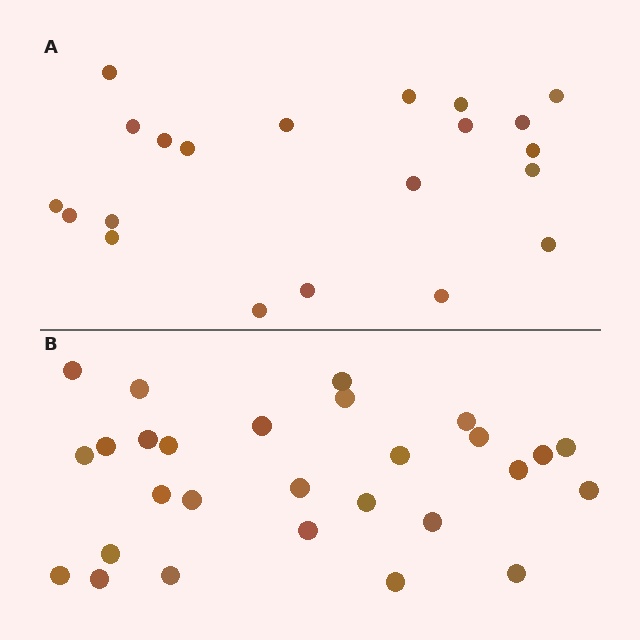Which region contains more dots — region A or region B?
Region B (the bottom region) has more dots.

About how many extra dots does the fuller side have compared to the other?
Region B has roughly 8 or so more dots than region A.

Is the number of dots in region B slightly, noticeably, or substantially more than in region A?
Region B has noticeably more, but not dramatically so. The ratio is roughly 1.3 to 1.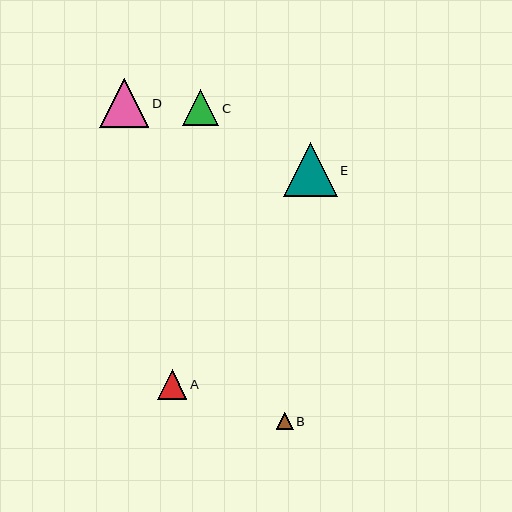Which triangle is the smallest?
Triangle B is the smallest with a size of approximately 17 pixels.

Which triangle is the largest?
Triangle E is the largest with a size of approximately 54 pixels.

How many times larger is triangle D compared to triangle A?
Triangle D is approximately 1.7 times the size of triangle A.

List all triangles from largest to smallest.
From largest to smallest: E, D, C, A, B.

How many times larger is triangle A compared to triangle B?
Triangle A is approximately 1.7 times the size of triangle B.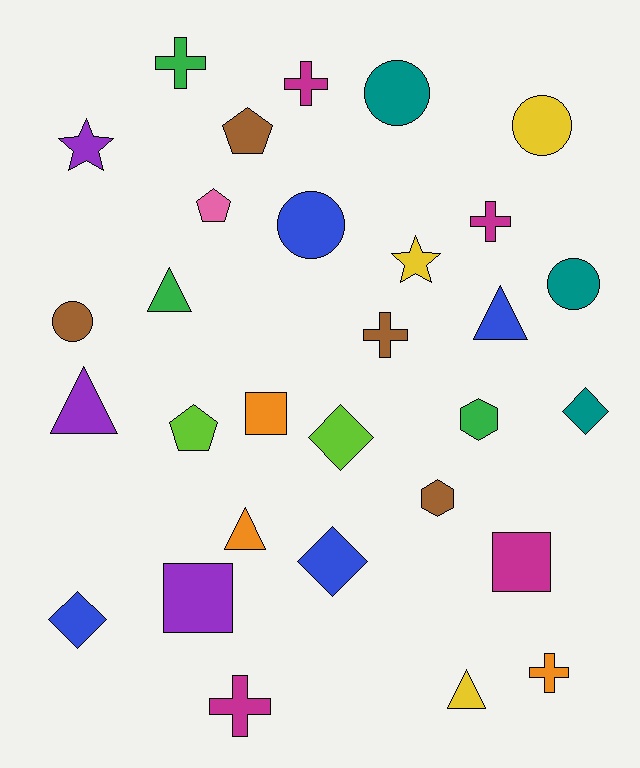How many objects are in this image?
There are 30 objects.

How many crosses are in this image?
There are 6 crosses.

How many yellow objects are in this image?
There are 3 yellow objects.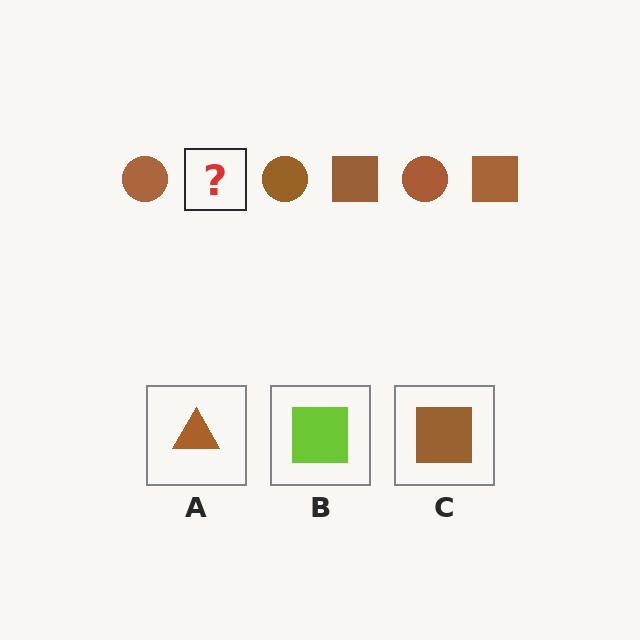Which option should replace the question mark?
Option C.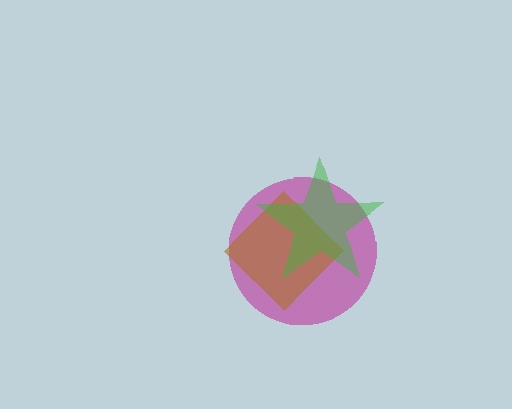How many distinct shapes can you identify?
There are 3 distinct shapes: a magenta circle, a brown diamond, a green star.